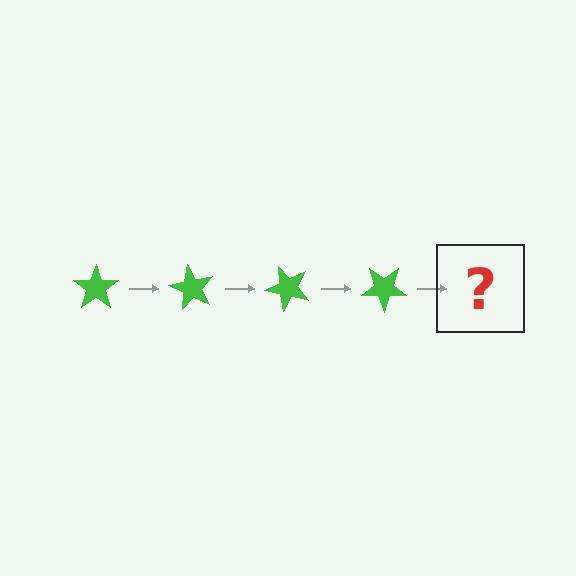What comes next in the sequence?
The next element should be a green star rotated 240 degrees.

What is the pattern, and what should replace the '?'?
The pattern is that the star rotates 60 degrees each step. The '?' should be a green star rotated 240 degrees.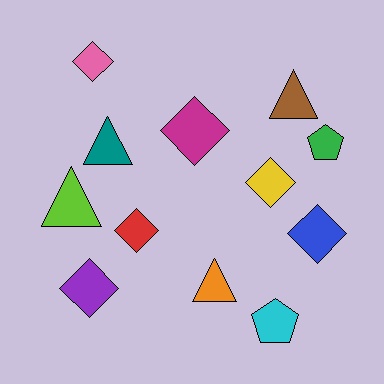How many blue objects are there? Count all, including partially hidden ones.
There is 1 blue object.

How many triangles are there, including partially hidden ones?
There are 4 triangles.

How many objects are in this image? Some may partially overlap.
There are 12 objects.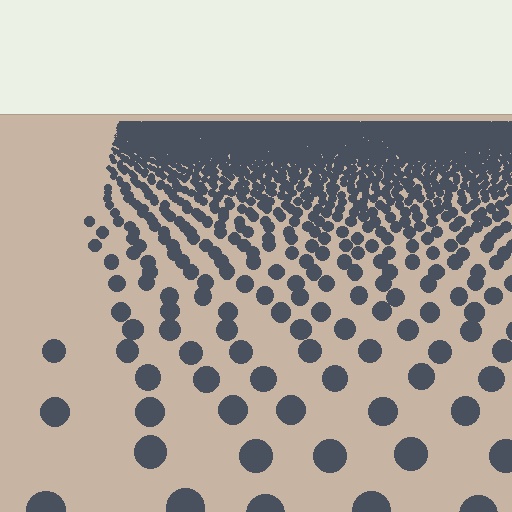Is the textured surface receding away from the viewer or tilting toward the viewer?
The surface is receding away from the viewer. Texture elements get smaller and denser toward the top.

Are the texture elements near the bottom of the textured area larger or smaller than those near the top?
Larger. Near the bottom, elements are closer to the viewer and appear at a bigger on-screen size.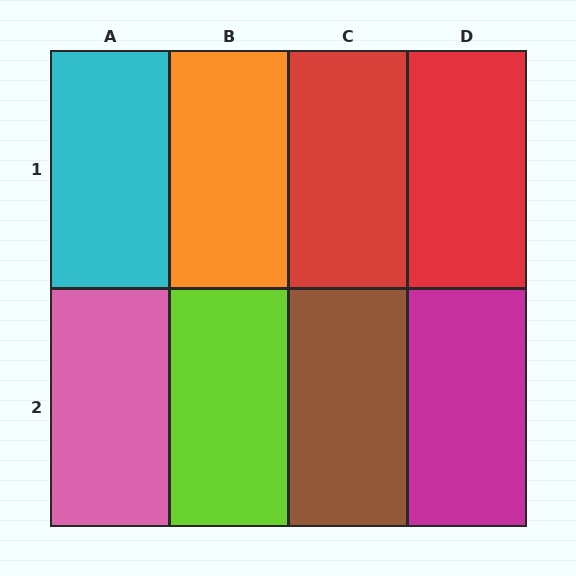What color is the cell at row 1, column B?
Orange.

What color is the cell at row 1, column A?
Cyan.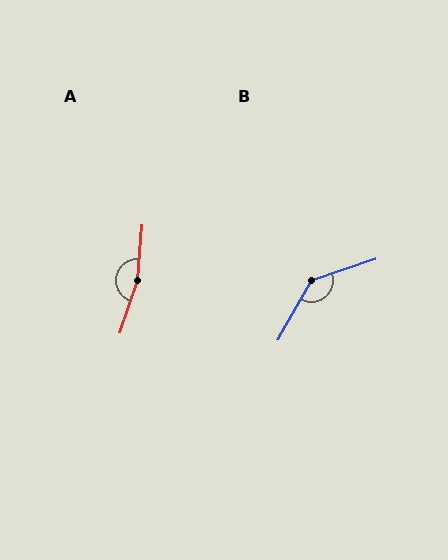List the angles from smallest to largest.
B (138°), A (166°).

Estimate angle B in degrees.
Approximately 138 degrees.